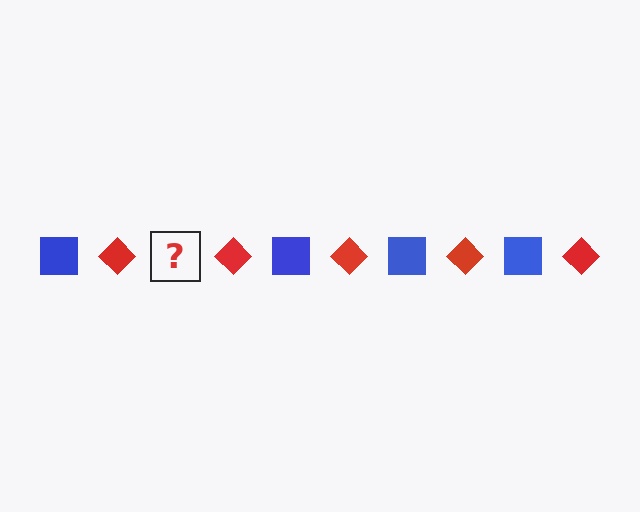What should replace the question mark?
The question mark should be replaced with a blue square.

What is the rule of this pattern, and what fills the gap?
The rule is that the pattern alternates between blue square and red diamond. The gap should be filled with a blue square.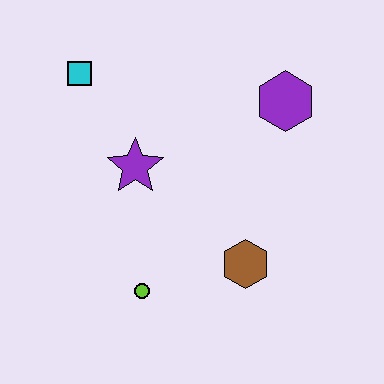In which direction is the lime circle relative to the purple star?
The lime circle is below the purple star.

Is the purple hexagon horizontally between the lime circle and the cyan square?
No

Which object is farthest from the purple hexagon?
The lime circle is farthest from the purple hexagon.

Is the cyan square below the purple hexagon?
No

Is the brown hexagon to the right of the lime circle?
Yes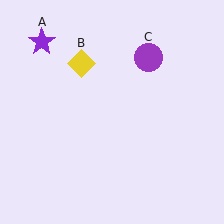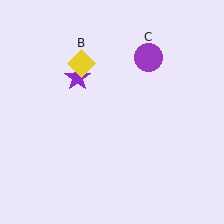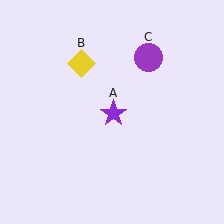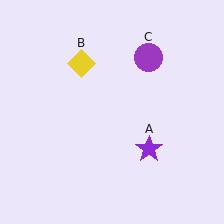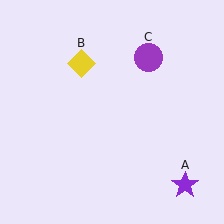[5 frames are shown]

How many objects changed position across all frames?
1 object changed position: purple star (object A).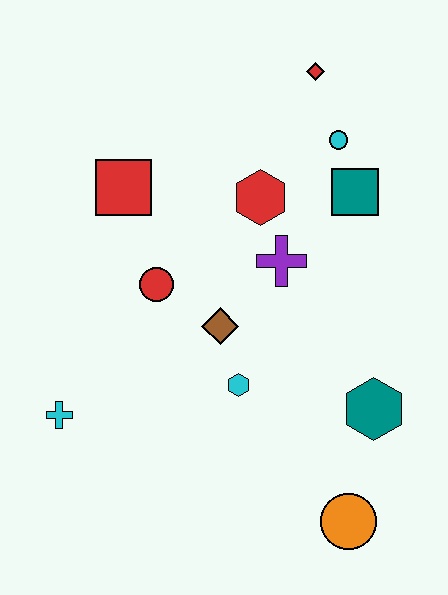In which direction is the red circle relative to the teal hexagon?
The red circle is to the left of the teal hexagon.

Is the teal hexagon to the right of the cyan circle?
Yes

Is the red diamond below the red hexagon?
No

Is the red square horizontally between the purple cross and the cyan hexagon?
No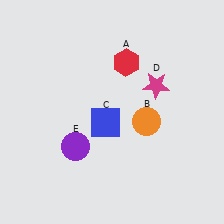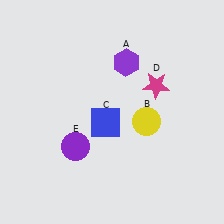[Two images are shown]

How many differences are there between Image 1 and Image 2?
There are 2 differences between the two images.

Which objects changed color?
A changed from red to purple. B changed from orange to yellow.